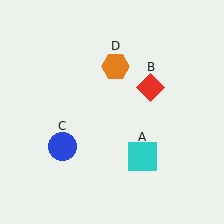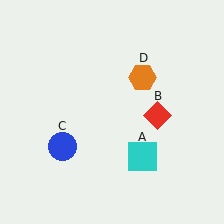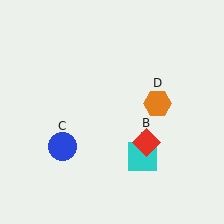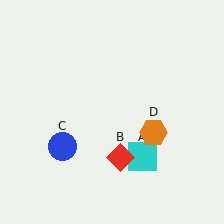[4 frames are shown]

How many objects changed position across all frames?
2 objects changed position: red diamond (object B), orange hexagon (object D).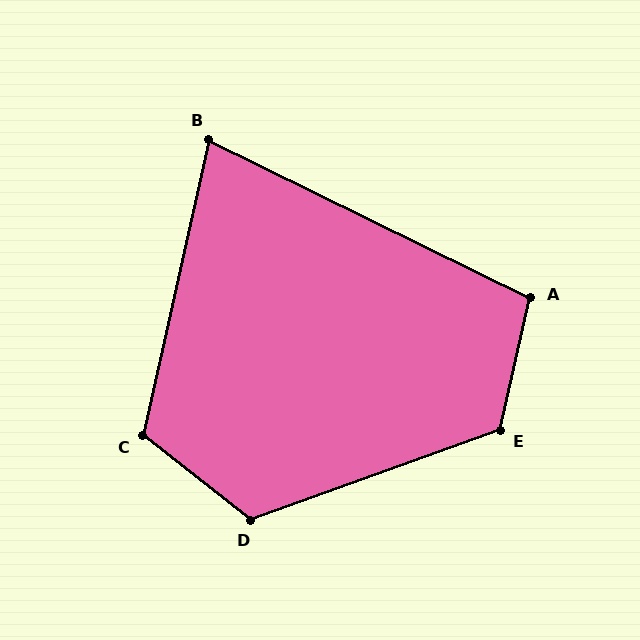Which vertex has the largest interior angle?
E, at approximately 122 degrees.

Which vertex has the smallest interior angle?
B, at approximately 76 degrees.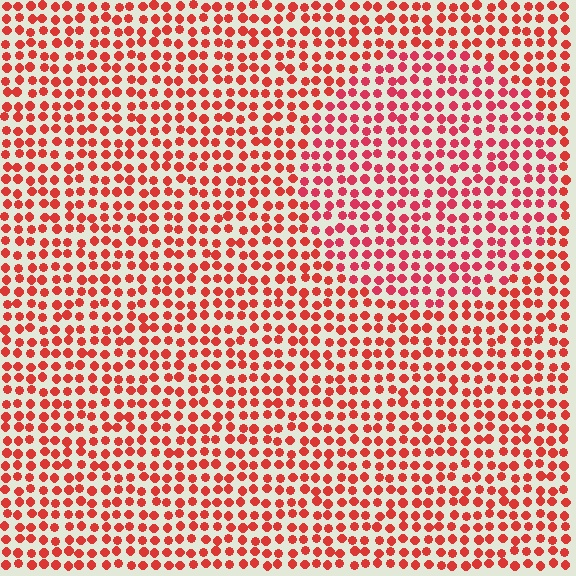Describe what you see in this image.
The image is filled with small red elements in a uniform arrangement. A circle-shaped region is visible where the elements are tinted to a slightly different hue, forming a subtle color boundary.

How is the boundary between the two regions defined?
The boundary is defined purely by a slight shift in hue (about 15 degrees). Spacing, size, and orientation are identical on both sides.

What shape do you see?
I see a circle.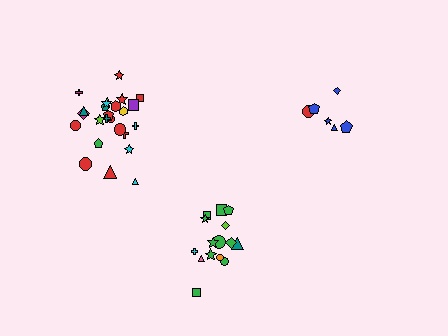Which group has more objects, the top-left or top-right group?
The top-left group.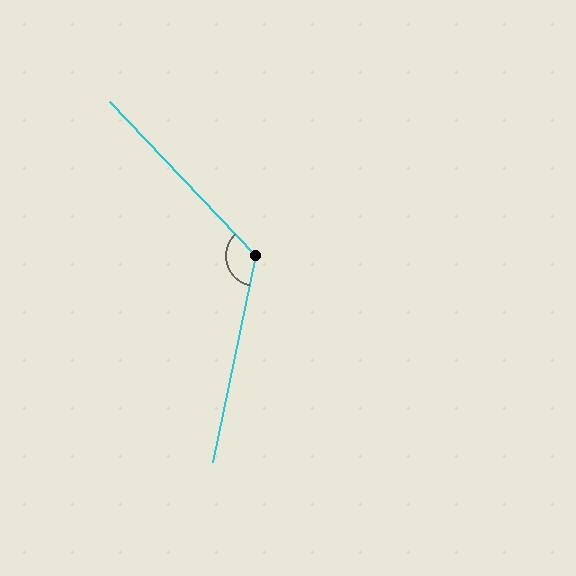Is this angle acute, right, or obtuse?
It is obtuse.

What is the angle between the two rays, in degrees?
Approximately 125 degrees.